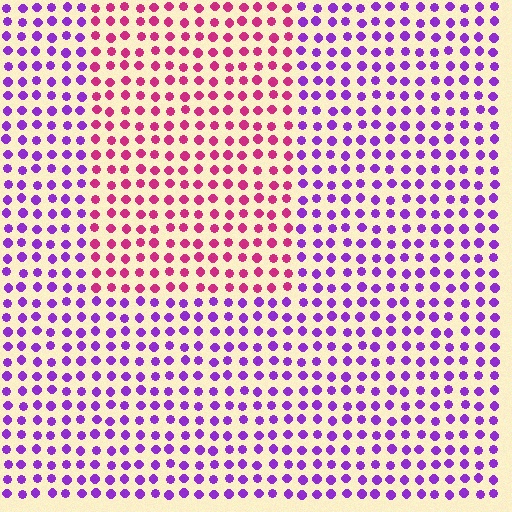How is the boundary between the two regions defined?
The boundary is defined purely by a slight shift in hue (about 50 degrees). Spacing, size, and orientation are identical on both sides.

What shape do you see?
I see a rectangle.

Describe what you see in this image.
The image is filled with small purple elements in a uniform arrangement. A rectangle-shaped region is visible where the elements are tinted to a slightly different hue, forming a subtle color boundary.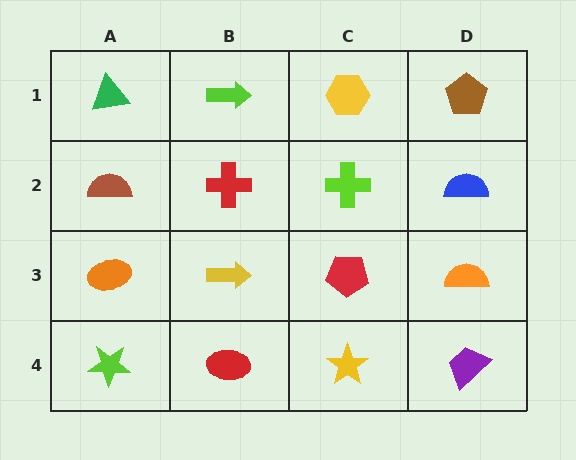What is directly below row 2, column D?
An orange semicircle.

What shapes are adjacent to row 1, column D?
A blue semicircle (row 2, column D), a yellow hexagon (row 1, column C).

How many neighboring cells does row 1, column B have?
3.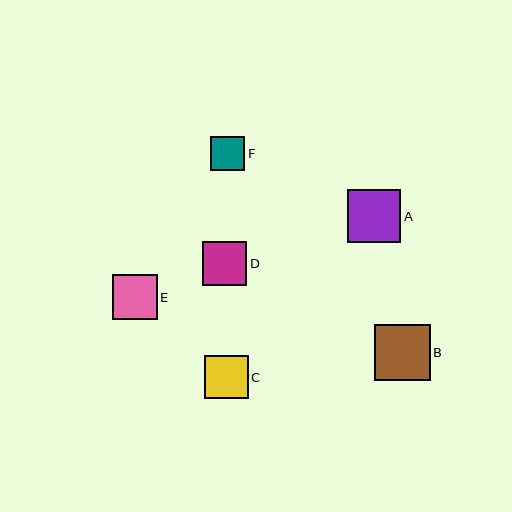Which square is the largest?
Square B is the largest with a size of approximately 56 pixels.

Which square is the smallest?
Square F is the smallest with a size of approximately 34 pixels.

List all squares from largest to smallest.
From largest to smallest: B, A, E, D, C, F.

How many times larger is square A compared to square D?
Square A is approximately 1.2 times the size of square D.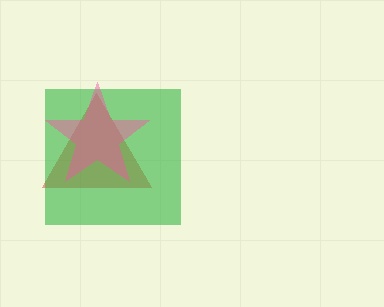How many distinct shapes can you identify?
There are 3 distinct shapes: a red triangle, a green square, a pink star.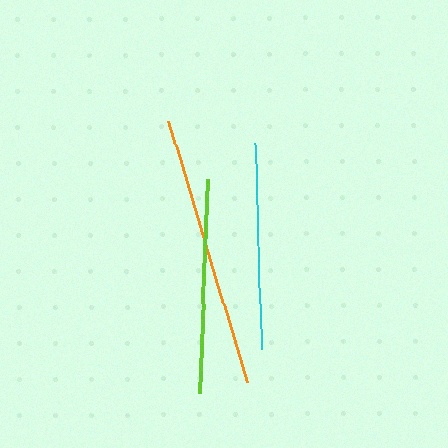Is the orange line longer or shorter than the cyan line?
The orange line is longer than the cyan line.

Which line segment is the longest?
The orange line is the longest at approximately 273 pixels.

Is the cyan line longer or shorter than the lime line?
The lime line is longer than the cyan line.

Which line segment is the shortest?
The cyan line is the shortest at approximately 207 pixels.